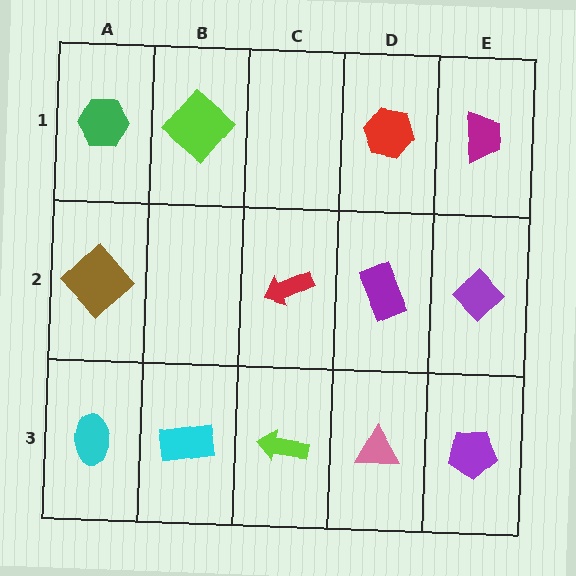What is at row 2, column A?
A brown diamond.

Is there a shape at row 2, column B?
No, that cell is empty.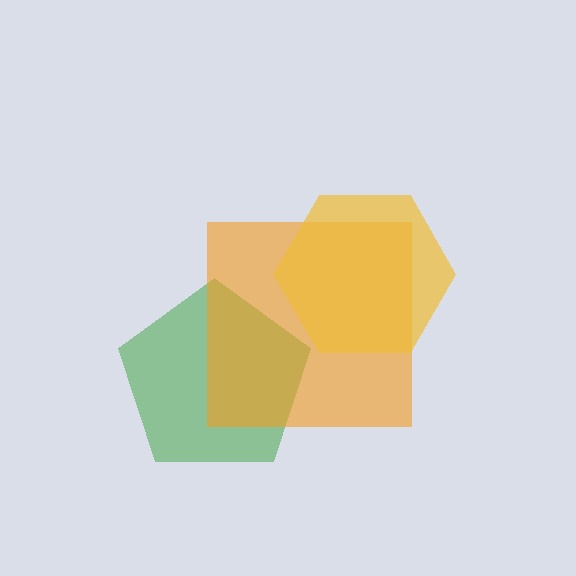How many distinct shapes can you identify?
There are 3 distinct shapes: a green pentagon, an orange square, a yellow hexagon.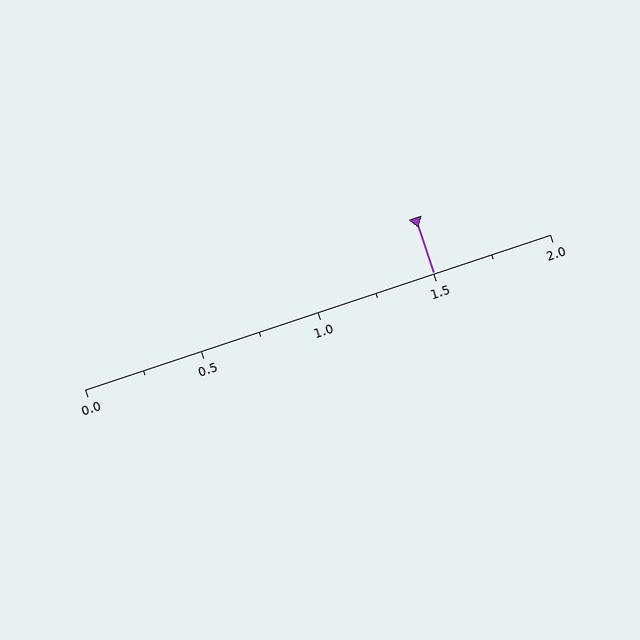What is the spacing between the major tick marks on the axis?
The major ticks are spaced 0.5 apart.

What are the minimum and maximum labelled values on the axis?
The axis runs from 0.0 to 2.0.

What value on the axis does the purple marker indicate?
The marker indicates approximately 1.5.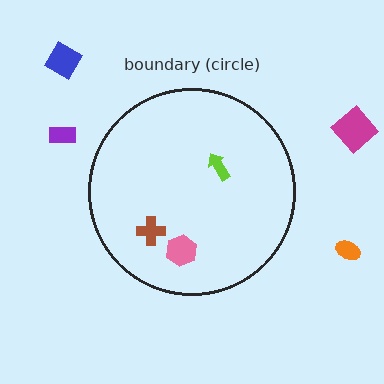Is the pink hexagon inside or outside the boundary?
Inside.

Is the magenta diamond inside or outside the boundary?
Outside.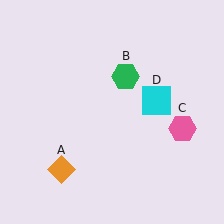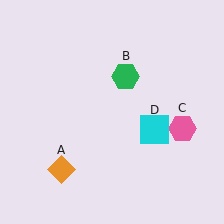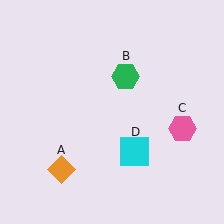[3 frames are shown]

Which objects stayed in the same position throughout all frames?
Orange diamond (object A) and green hexagon (object B) and pink hexagon (object C) remained stationary.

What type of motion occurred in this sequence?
The cyan square (object D) rotated clockwise around the center of the scene.